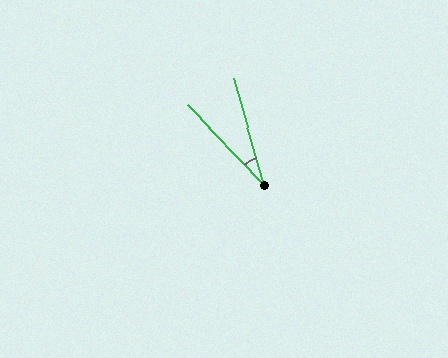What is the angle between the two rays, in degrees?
Approximately 28 degrees.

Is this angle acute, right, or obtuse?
It is acute.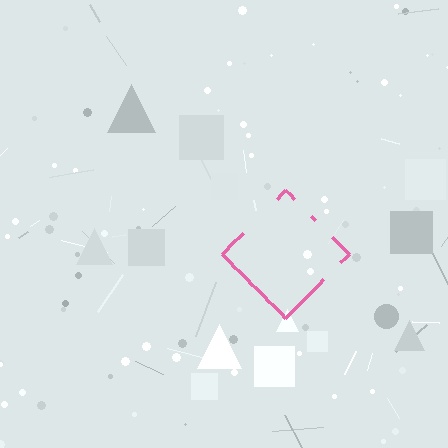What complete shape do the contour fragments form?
The contour fragments form a diamond.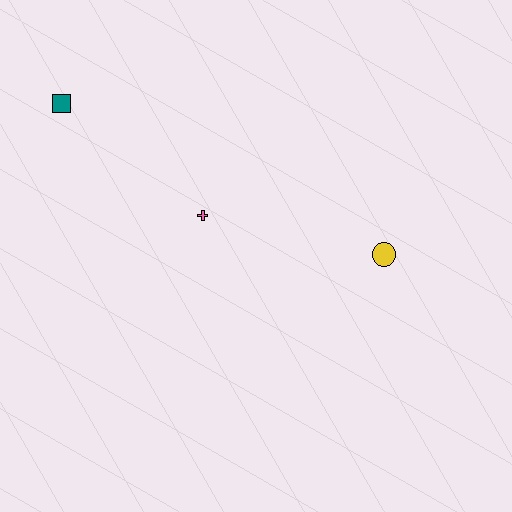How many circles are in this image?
There is 1 circle.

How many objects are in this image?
There are 3 objects.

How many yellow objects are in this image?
There is 1 yellow object.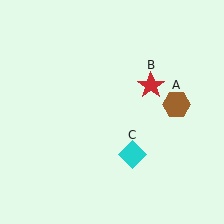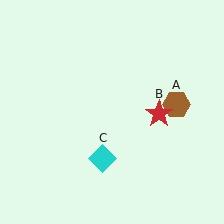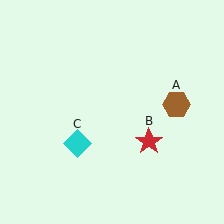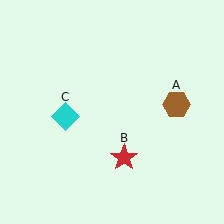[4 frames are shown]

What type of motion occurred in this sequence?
The red star (object B), cyan diamond (object C) rotated clockwise around the center of the scene.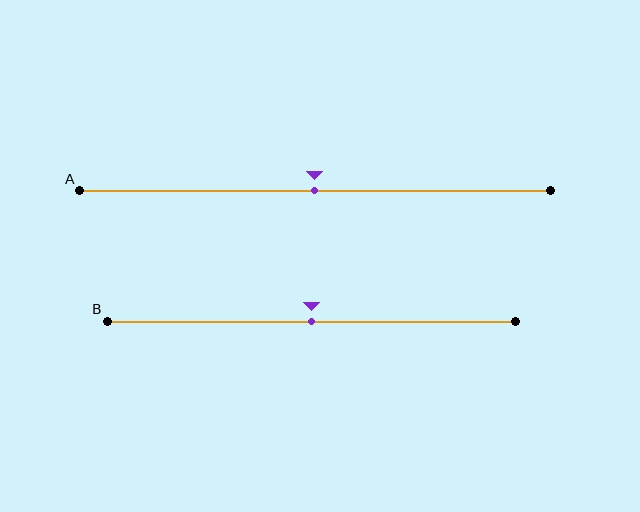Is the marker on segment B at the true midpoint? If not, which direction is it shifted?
Yes, the marker on segment B is at the true midpoint.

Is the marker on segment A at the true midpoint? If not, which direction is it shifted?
Yes, the marker on segment A is at the true midpoint.